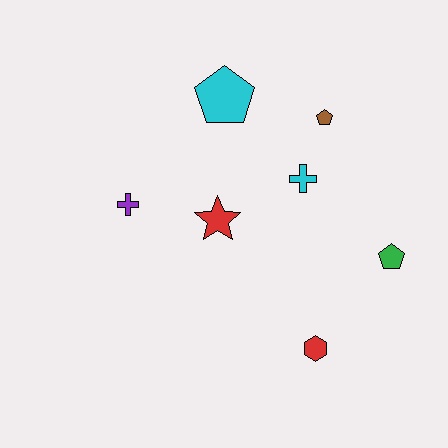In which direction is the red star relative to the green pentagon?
The red star is to the left of the green pentagon.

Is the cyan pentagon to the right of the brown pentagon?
No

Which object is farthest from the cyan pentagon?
The red hexagon is farthest from the cyan pentagon.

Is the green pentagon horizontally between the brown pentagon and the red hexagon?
No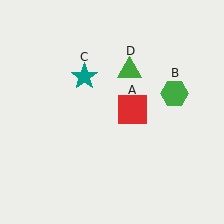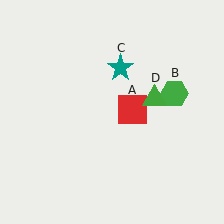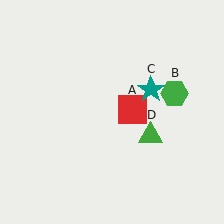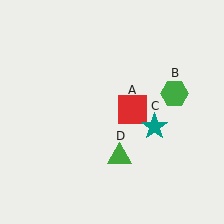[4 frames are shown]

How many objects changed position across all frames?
2 objects changed position: teal star (object C), green triangle (object D).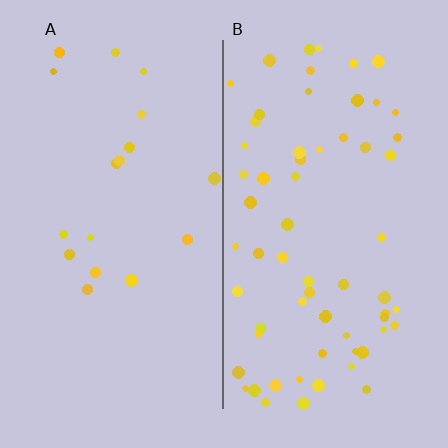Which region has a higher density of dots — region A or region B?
B (the right).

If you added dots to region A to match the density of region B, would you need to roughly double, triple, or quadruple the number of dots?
Approximately quadruple.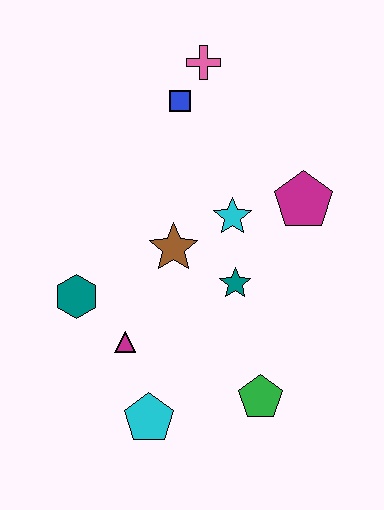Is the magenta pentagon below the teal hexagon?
No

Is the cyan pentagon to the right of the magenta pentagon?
No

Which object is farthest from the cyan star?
The cyan pentagon is farthest from the cyan star.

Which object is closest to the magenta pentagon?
The cyan star is closest to the magenta pentagon.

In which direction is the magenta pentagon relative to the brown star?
The magenta pentagon is to the right of the brown star.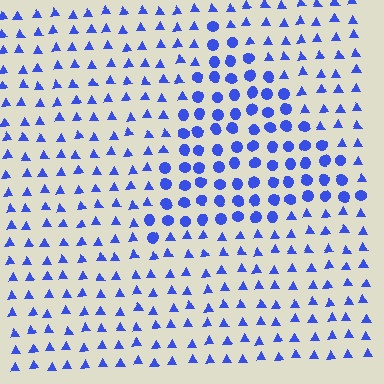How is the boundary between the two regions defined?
The boundary is defined by a change in element shape: circles inside vs. triangles outside. All elements share the same color and spacing.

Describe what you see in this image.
The image is filled with small blue elements arranged in a uniform grid. A triangle-shaped region contains circles, while the surrounding area contains triangles. The boundary is defined purely by the change in element shape.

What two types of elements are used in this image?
The image uses circles inside the triangle region and triangles outside it.